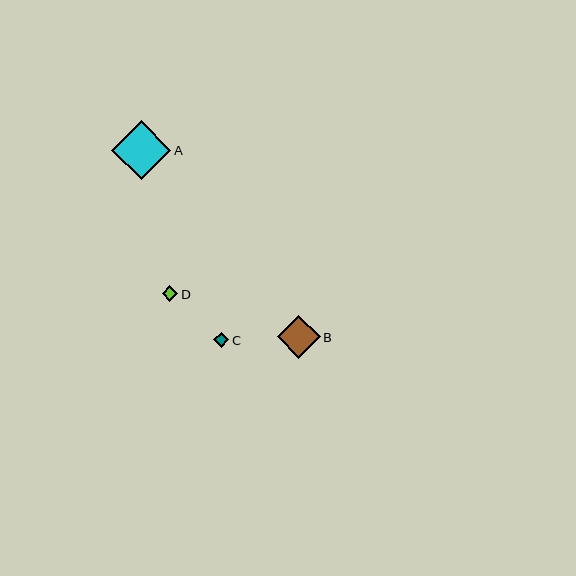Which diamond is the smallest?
Diamond C is the smallest with a size of approximately 15 pixels.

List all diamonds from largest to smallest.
From largest to smallest: A, B, D, C.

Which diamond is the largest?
Diamond A is the largest with a size of approximately 59 pixels.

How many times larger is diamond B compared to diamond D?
Diamond B is approximately 2.8 times the size of diamond D.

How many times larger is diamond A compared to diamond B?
Diamond A is approximately 1.4 times the size of diamond B.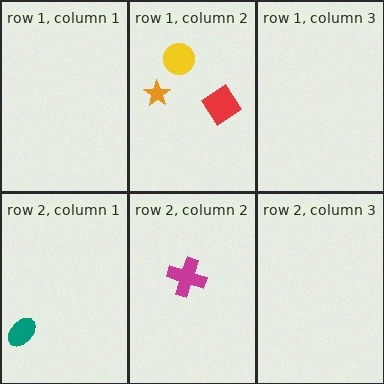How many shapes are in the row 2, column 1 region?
1.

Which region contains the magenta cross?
The row 2, column 2 region.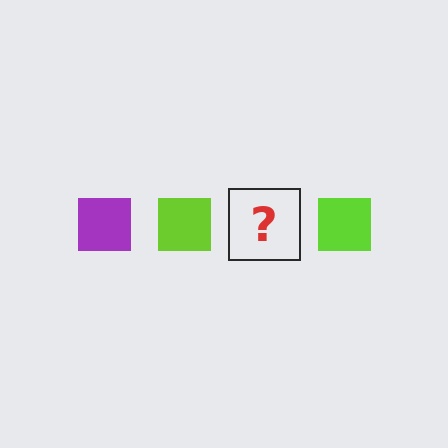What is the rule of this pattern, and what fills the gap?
The rule is that the pattern cycles through purple, lime squares. The gap should be filled with a purple square.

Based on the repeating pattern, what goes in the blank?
The blank should be a purple square.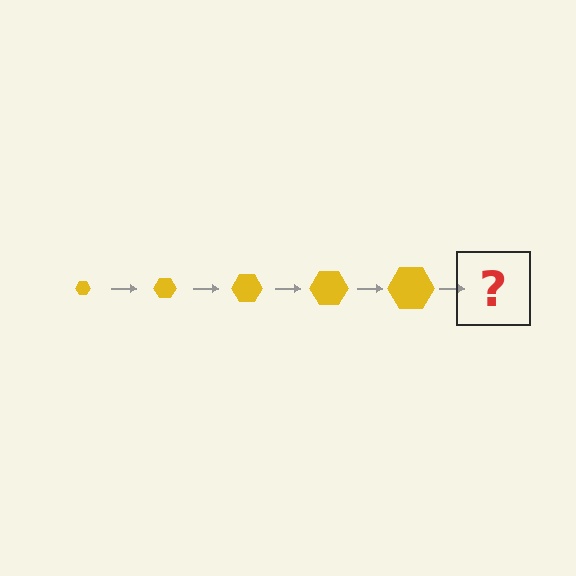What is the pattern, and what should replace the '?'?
The pattern is that the hexagon gets progressively larger each step. The '?' should be a yellow hexagon, larger than the previous one.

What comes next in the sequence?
The next element should be a yellow hexagon, larger than the previous one.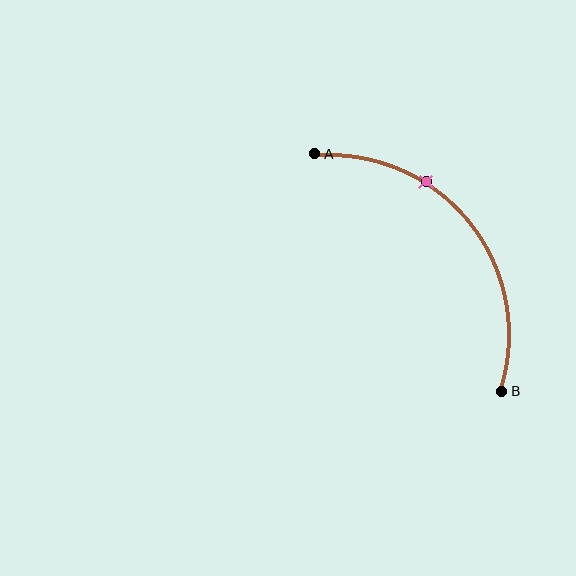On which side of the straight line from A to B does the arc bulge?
The arc bulges above and to the right of the straight line connecting A and B.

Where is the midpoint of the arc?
The arc midpoint is the point on the curve farthest from the straight line joining A and B. It sits above and to the right of that line.